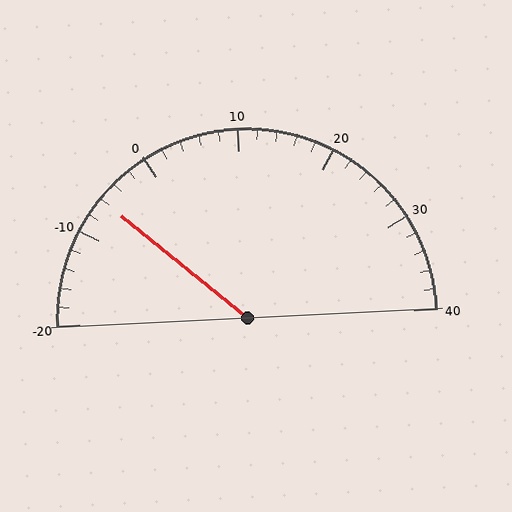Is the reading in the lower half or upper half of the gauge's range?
The reading is in the lower half of the range (-20 to 40).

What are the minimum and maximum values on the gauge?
The gauge ranges from -20 to 40.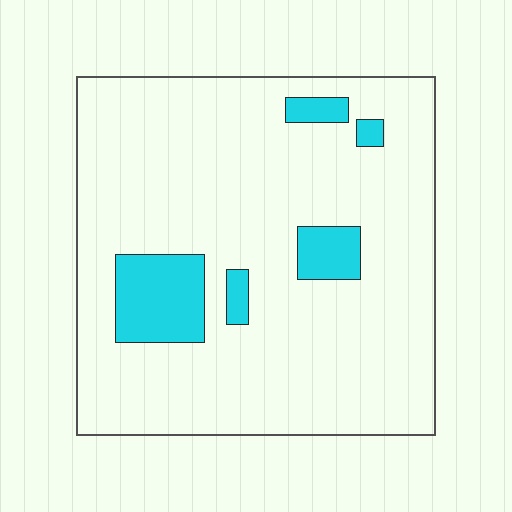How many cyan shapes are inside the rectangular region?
5.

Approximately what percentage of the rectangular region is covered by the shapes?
Approximately 10%.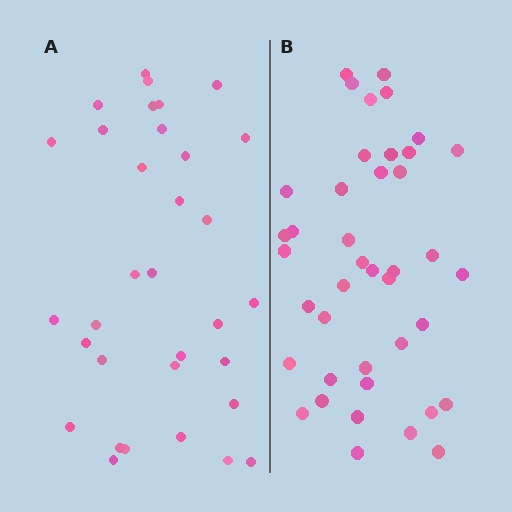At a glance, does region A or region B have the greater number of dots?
Region B (the right region) has more dots.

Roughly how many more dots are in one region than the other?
Region B has roughly 8 or so more dots than region A.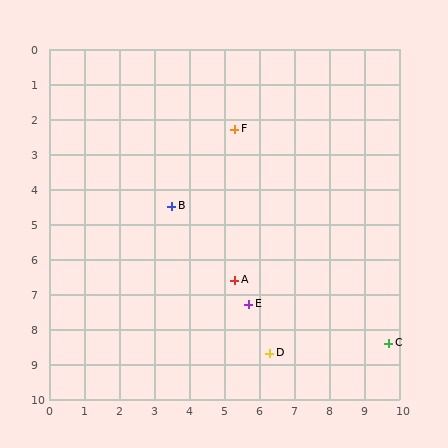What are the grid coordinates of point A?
Point A is at approximately (5.3, 6.6).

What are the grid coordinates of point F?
Point F is at approximately (5.3, 2.3).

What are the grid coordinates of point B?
Point B is at approximately (3.5, 4.5).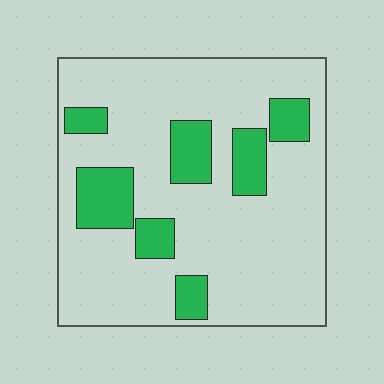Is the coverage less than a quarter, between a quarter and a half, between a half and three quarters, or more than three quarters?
Less than a quarter.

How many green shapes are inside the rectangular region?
7.